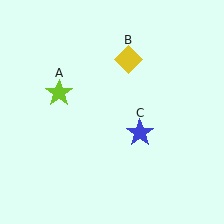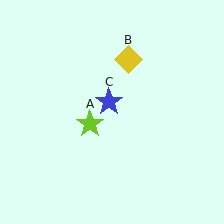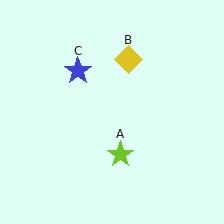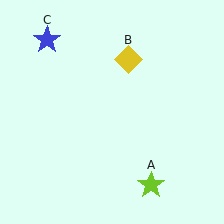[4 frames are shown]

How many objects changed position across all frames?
2 objects changed position: lime star (object A), blue star (object C).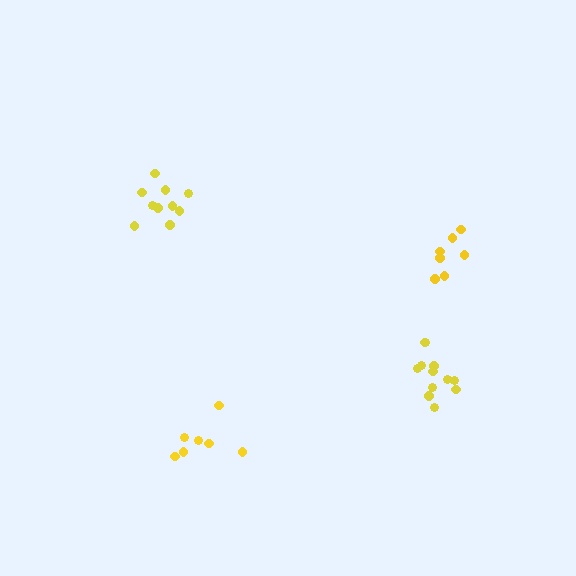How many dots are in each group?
Group 1: 10 dots, Group 2: 7 dots, Group 3: 7 dots, Group 4: 12 dots (36 total).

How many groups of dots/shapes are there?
There are 4 groups.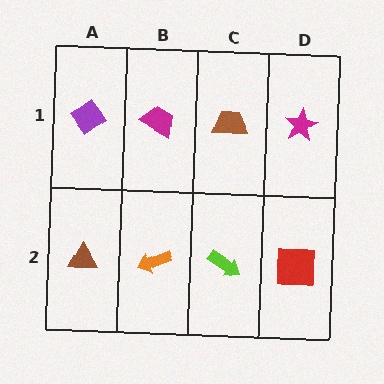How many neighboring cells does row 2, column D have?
2.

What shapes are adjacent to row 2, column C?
A brown trapezoid (row 1, column C), an orange arrow (row 2, column B), a red square (row 2, column D).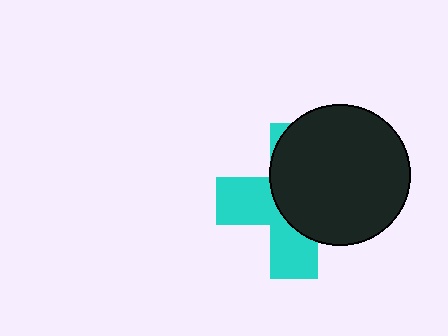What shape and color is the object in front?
The object in front is a black circle.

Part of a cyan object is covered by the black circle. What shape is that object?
It is a cross.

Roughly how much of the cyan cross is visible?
A small part of it is visible (roughly 44%).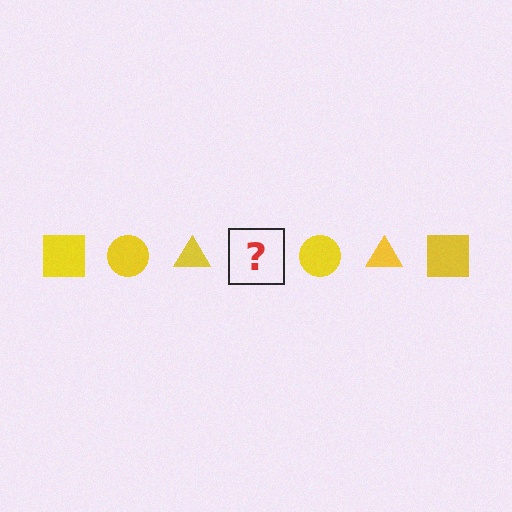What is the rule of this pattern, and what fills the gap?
The rule is that the pattern cycles through square, circle, triangle shapes in yellow. The gap should be filled with a yellow square.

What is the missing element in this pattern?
The missing element is a yellow square.